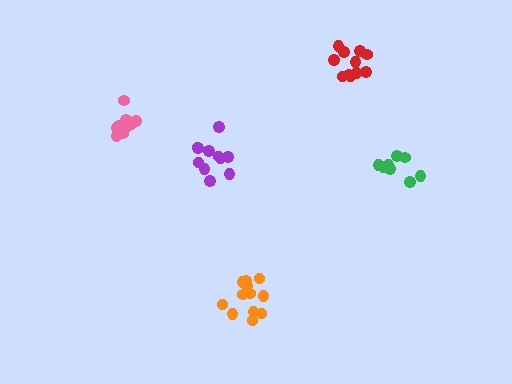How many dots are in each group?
Group 1: 9 dots, Group 2: 11 dots, Group 3: 8 dots, Group 4: 11 dots, Group 5: 12 dots (51 total).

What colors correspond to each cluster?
The clusters are colored: pink, purple, green, red, orange.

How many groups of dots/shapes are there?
There are 5 groups.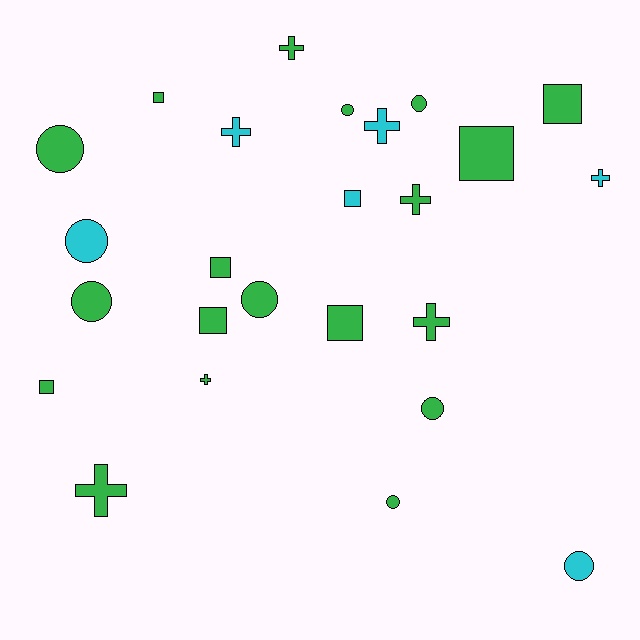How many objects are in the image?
There are 25 objects.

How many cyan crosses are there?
There are 3 cyan crosses.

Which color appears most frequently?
Green, with 19 objects.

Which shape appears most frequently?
Circle, with 9 objects.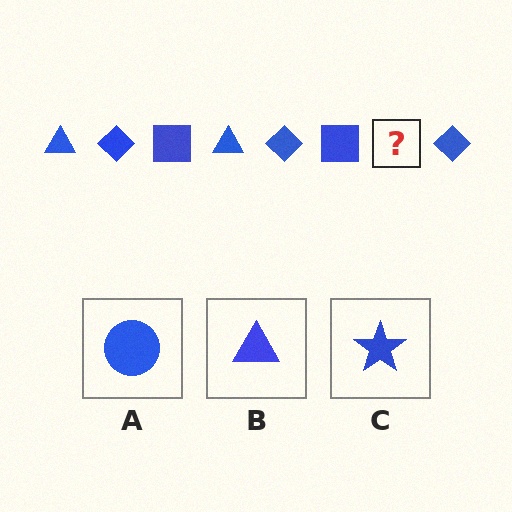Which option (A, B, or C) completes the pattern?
B.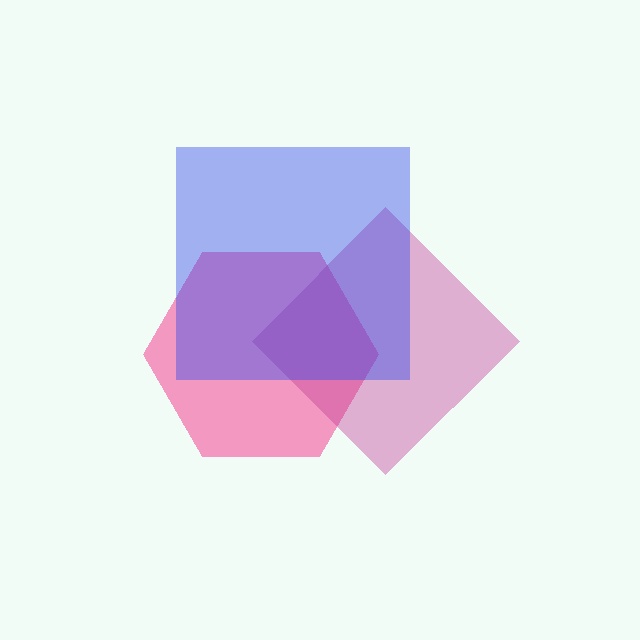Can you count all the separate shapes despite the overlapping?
Yes, there are 3 separate shapes.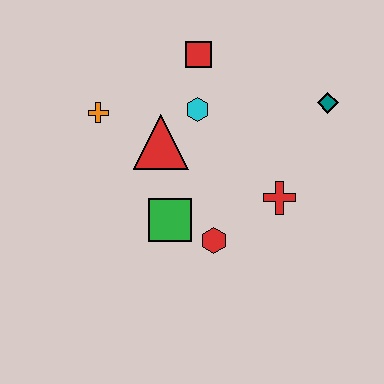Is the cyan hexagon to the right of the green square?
Yes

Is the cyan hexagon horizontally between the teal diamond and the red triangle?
Yes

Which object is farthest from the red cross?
The orange cross is farthest from the red cross.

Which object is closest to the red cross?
The red hexagon is closest to the red cross.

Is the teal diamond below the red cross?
No